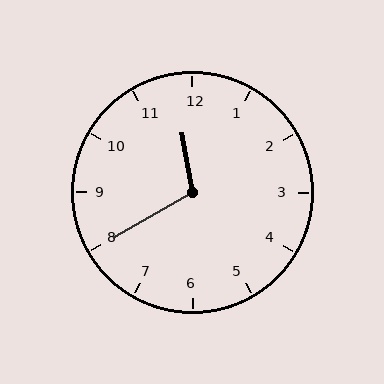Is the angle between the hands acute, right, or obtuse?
It is obtuse.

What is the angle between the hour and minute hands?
Approximately 110 degrees.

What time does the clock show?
11:40.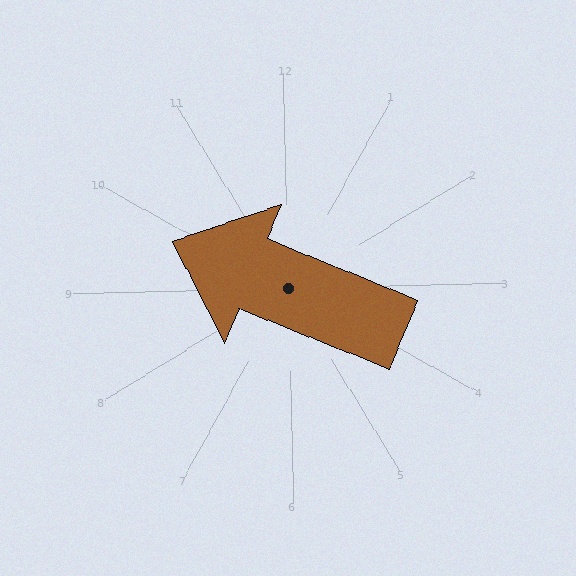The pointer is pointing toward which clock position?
Roughly 10 o'clock.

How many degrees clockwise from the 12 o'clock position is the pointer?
Approximately 293 degrees.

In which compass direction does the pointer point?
Northwest.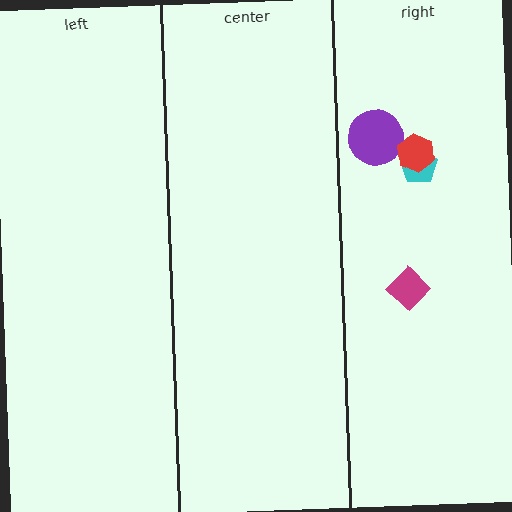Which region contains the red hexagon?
The right region.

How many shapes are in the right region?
4.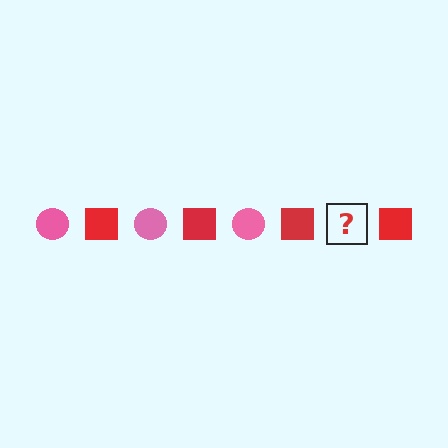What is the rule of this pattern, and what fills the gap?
The rule is that the pattern alternates between pink circle and red square. The gap should be filled with a pink circle.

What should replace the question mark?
The question mark should be replaced with a pink circle.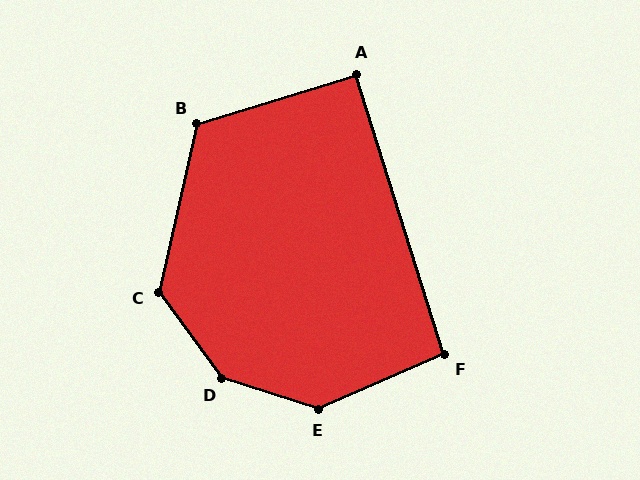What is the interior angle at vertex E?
Approximately 139 degrees (obtuse).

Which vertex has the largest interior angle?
D, at approximately 144 degrees.